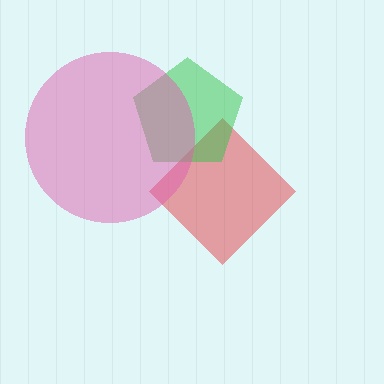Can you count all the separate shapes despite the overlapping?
Yes, there are 3 separate shapes.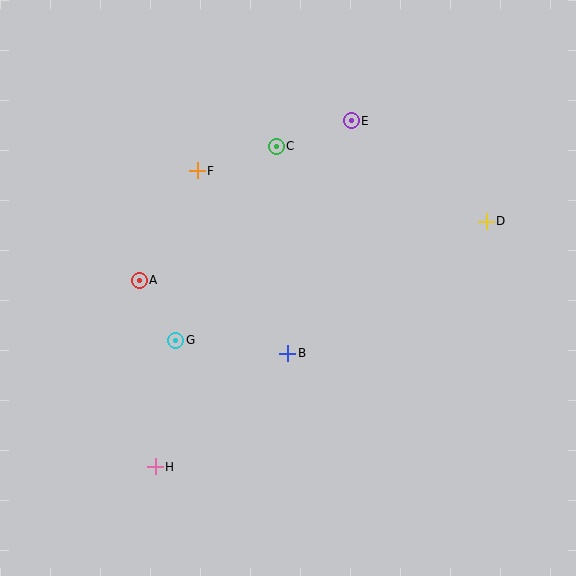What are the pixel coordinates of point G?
Point G is at (176, 340).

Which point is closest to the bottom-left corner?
Point H is closest to the bottom-left corner.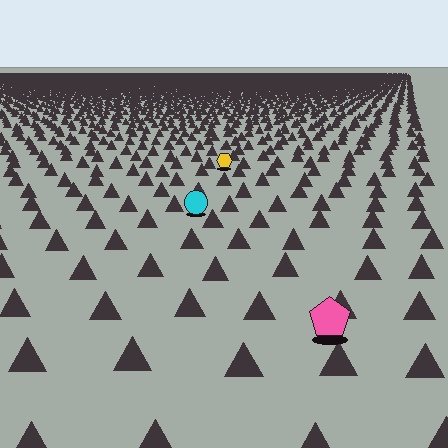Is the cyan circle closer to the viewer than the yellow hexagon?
Yes. The cyan circle is closer — you can tell from the texture gradient: the ground texture is coarser near it.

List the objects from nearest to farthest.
From nearest to farthest: the pink pentagon, the cyan circle, the yellow hexagon.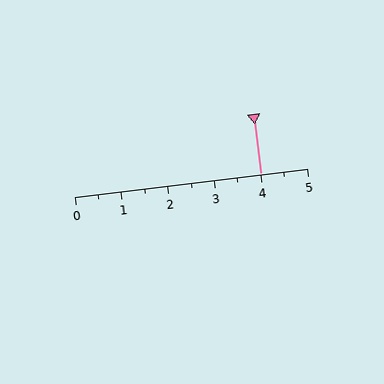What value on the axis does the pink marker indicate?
The marker indicates approximately 4.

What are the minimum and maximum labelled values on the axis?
The axis runs from 0 to 5.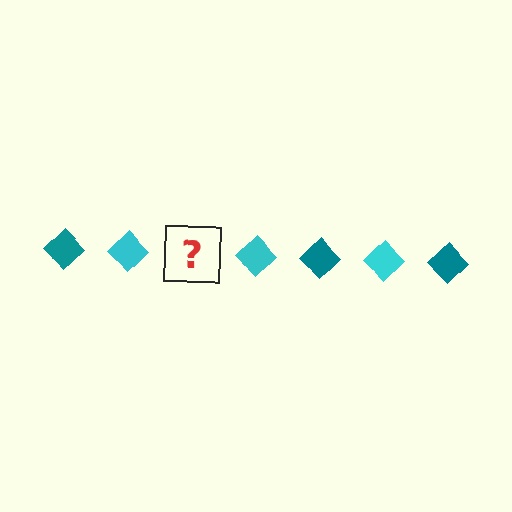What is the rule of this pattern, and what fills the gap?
The rule is that the pattern cycles through teal, cyan diamonds. The gap should be filled with a teal diamond.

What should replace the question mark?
The question mark should be replaced with a teal diamond.